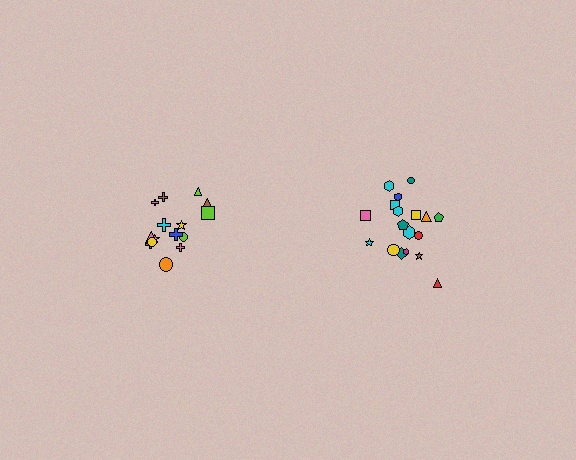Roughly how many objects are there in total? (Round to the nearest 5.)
Roughly 35 objects in total.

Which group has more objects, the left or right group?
The right group.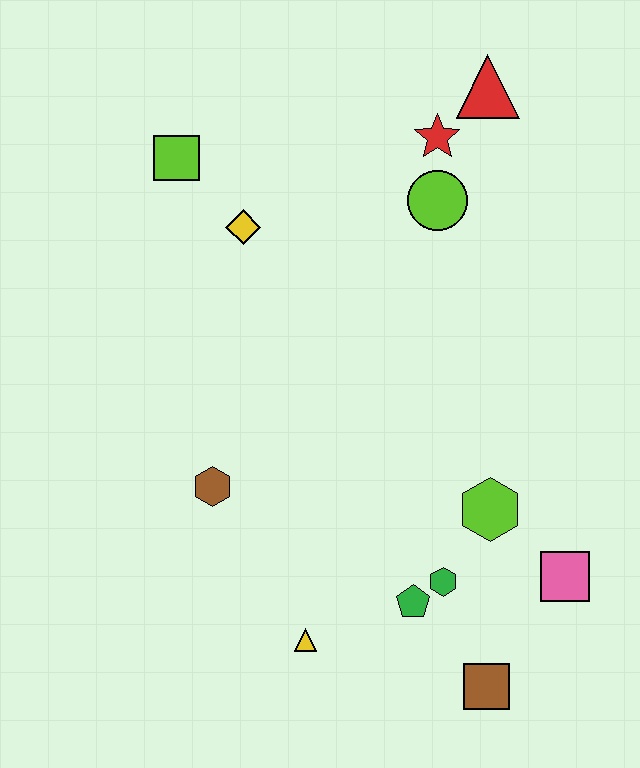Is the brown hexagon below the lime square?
Yes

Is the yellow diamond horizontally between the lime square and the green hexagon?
Yes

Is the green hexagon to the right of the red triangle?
No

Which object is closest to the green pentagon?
The green hexagon is closest to the green pentagon.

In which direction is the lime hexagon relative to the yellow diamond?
The lime hexagon is below the yellow diamond.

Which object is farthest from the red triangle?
The brown square is farthest from the red triangle.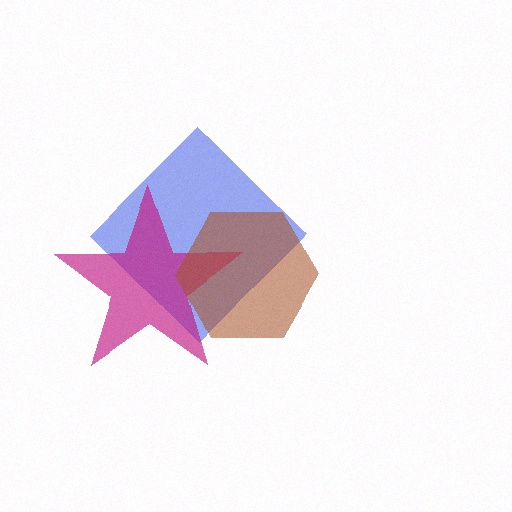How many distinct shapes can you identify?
There are 3 distinct shapes: a blue diamond, a magenta star, a brown hexagon.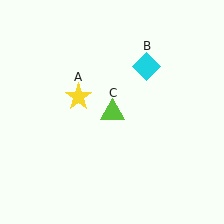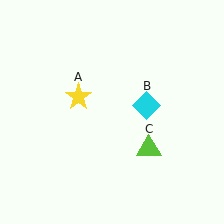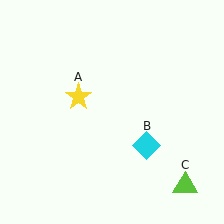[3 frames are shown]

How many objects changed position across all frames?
2 objects changed position: cyan diamond (object B), lime triangle (object C).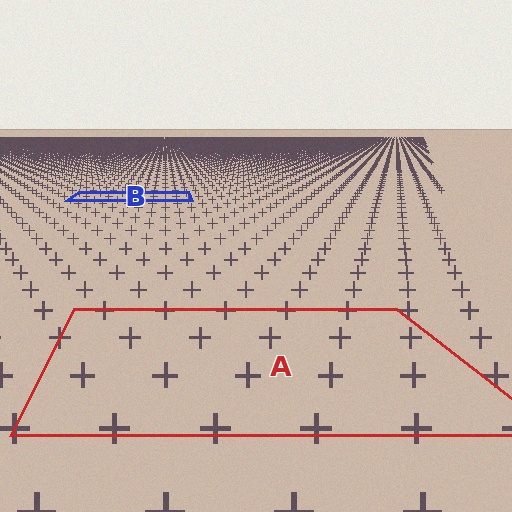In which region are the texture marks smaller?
The texture marks are smaller in region B, because it is farther away.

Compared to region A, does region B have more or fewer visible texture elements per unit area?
Region B has more texture elements per unit area — they are packed more densely because it is farther away.